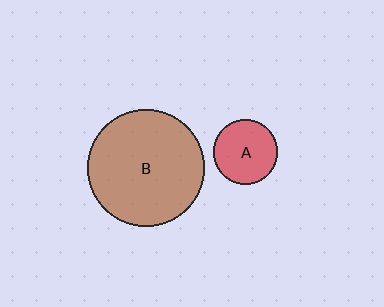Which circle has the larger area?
Circle B (brown).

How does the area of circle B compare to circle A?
Approximately 3.3 times.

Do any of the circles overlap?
No, none of the circles overlap.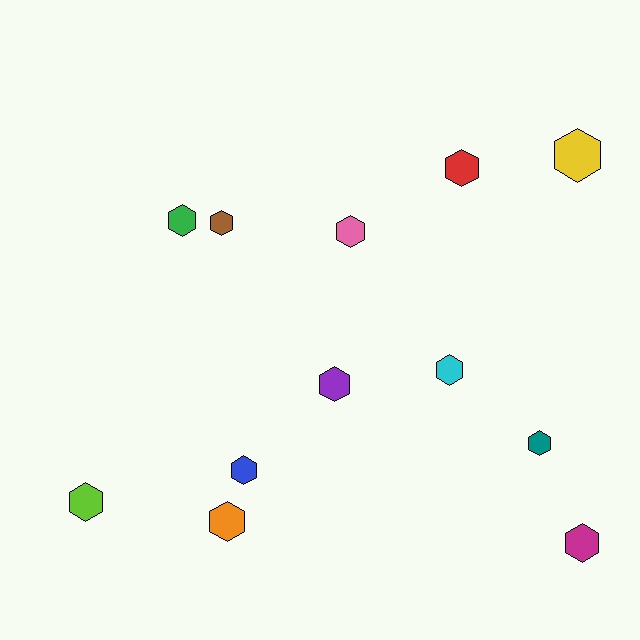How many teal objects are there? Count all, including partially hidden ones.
There is 1 teal object.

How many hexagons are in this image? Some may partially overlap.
There are 12 hexagons.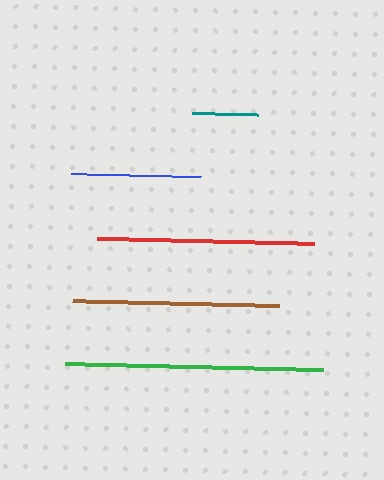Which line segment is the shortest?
The teal line is the shortest at approximately 66 pixels.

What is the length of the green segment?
The green segment is approximately 258 pixels long.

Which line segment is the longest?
The green line is the longest at approximately 258 pixels.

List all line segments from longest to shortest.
From longest to shortest: green, red, brown, blue, teal.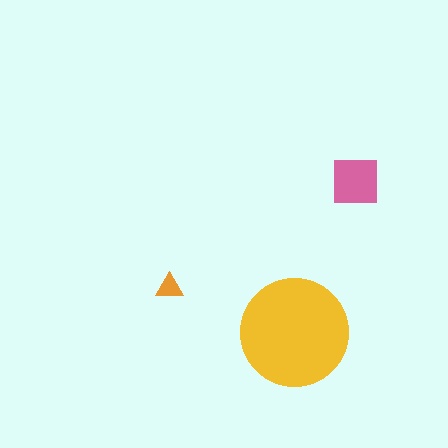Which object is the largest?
The yellow circle.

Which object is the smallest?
The orange triangle.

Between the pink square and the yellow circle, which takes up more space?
The yellow circle.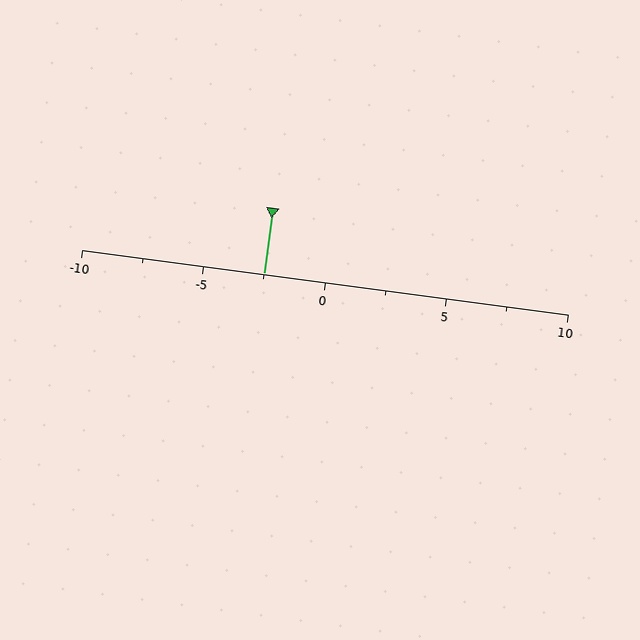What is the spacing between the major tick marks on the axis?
The major ticks are spaced 5 apart.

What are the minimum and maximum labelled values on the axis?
The axis runs from -10 to 10.